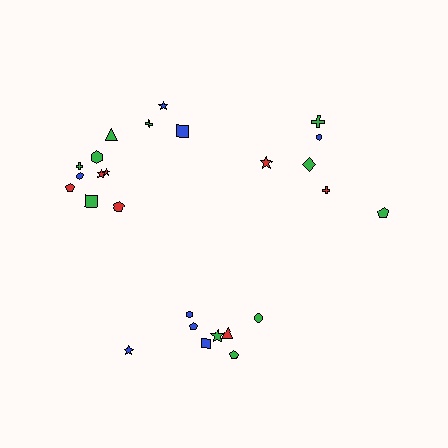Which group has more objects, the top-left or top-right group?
The top-left group.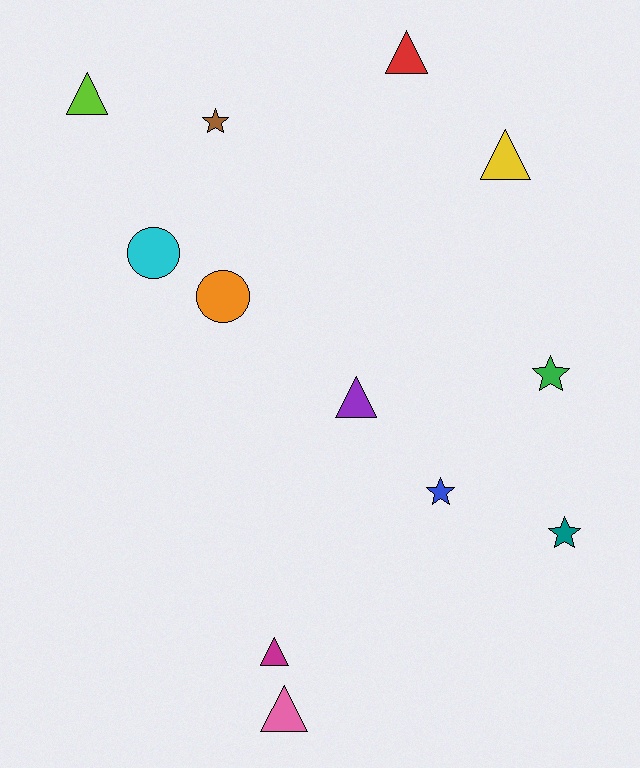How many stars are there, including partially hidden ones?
There are 4 stars.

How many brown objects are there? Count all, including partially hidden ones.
There is 1 brown object.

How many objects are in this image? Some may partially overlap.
There are 12 objects.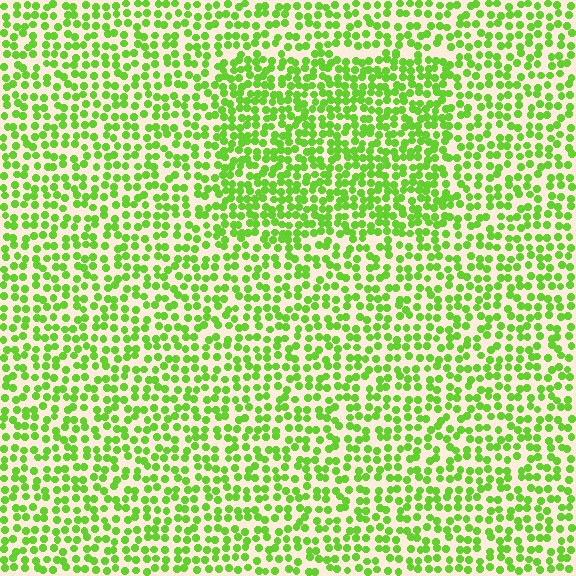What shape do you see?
I see a rectangle.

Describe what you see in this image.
The image contains small lime elements arranged at two different densities. A rectangle-shaped region is visible where the elements are more densely packed than the surrounding area.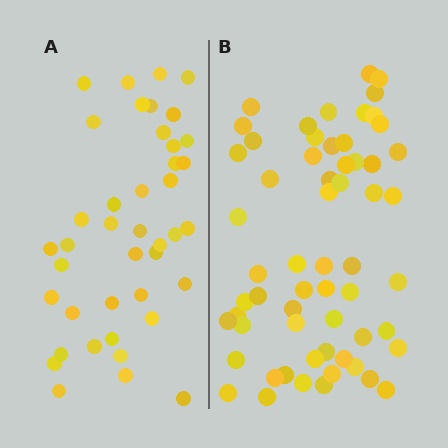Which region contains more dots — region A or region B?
Region B (the right region) has more dots.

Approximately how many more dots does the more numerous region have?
Region B has approximately 20 more dots than region A.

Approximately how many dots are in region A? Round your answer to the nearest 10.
About 40 dots. (The exact count is 41, which rounds to 40.)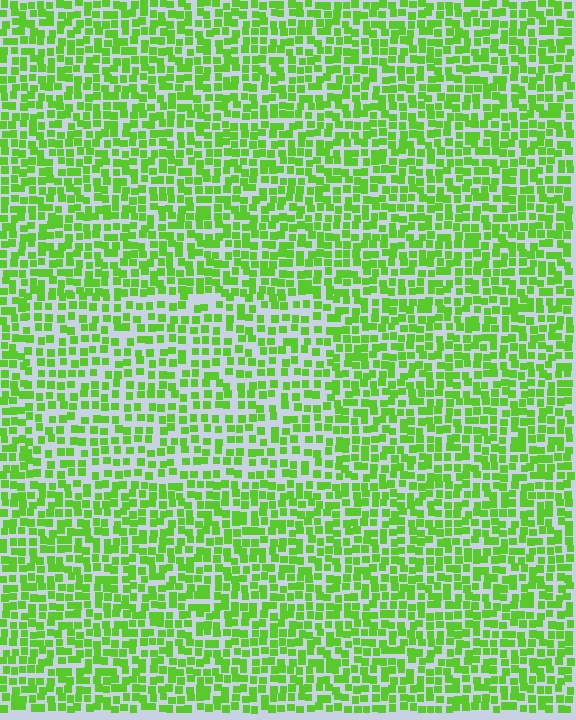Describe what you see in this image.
The image contains small lime elements arranged at two different densities. A rectangle-shaped region is visible where the elements are less densely packed than the surrounding area.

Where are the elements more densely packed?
The elements are more densely packed outside the rectangle boundary.